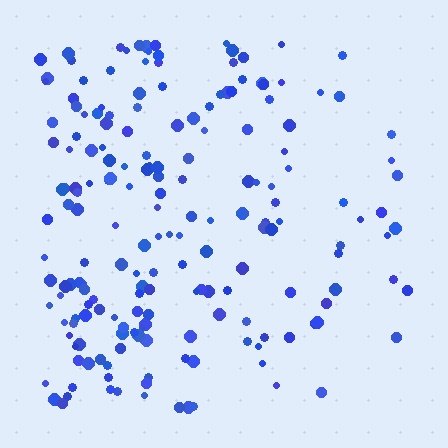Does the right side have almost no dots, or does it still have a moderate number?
Still a moderate number, just noticeably fewer than the left.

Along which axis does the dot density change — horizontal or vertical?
Horizontal.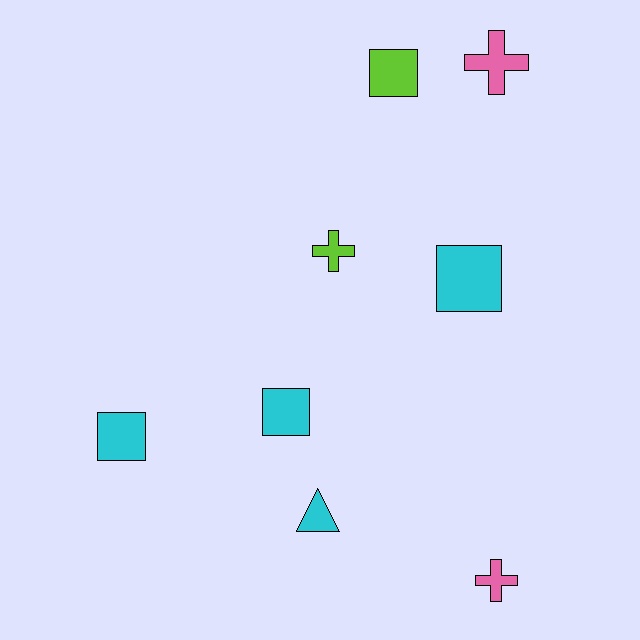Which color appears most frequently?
Cyan, with 4 objects.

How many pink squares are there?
There are no pink squares.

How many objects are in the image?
There are 8 objects.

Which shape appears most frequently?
Square, with 4 objects.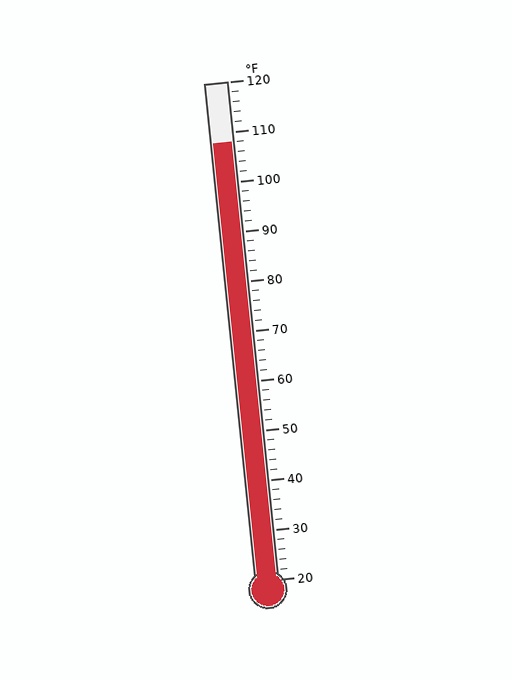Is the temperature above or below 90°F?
The temperature is above 90°F.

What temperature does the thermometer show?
The thermometer shows approximately 108°F.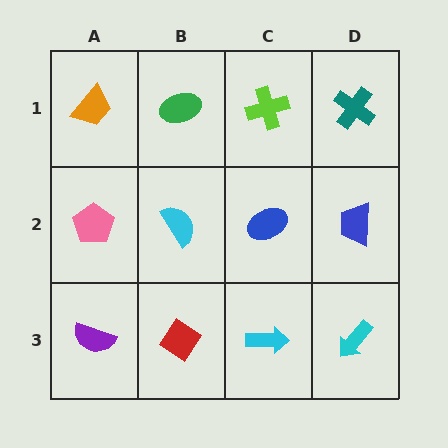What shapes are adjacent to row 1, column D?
A blue trapezoid (row 2, column D), a lime cross (row 1, column C).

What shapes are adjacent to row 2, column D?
A teal cross (row 1, column D), a cyan arrow (row 3, column D), a blue ellipse (row 2, column C).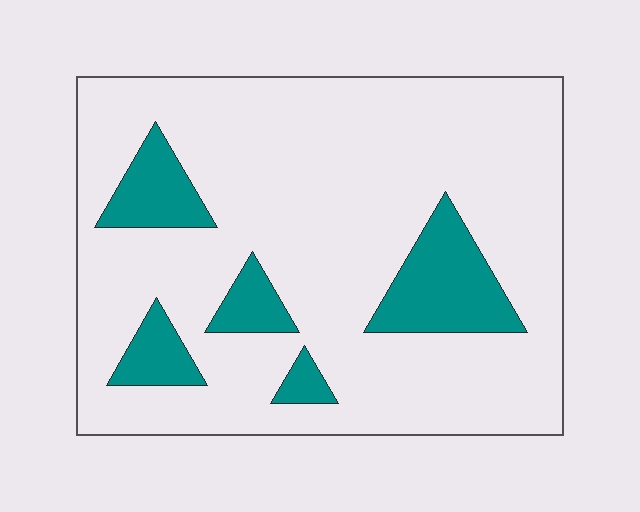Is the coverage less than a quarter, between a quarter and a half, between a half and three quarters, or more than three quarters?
Less than a quarter.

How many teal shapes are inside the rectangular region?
5.